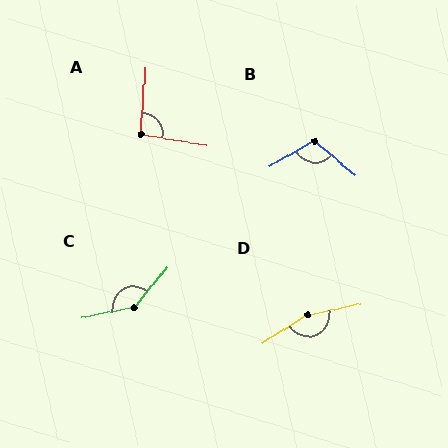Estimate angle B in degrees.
Approximately 111 degrees.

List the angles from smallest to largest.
A (95°), B (111°), C (141°), D (160°).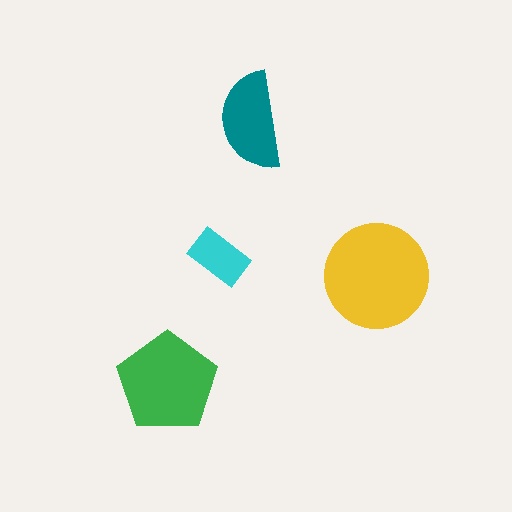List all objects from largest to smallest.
The yellow circle, the green pentagon, the teal semicircle, the cyan rectangle.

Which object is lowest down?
The green pentagon is bottommost.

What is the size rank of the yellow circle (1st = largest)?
1st.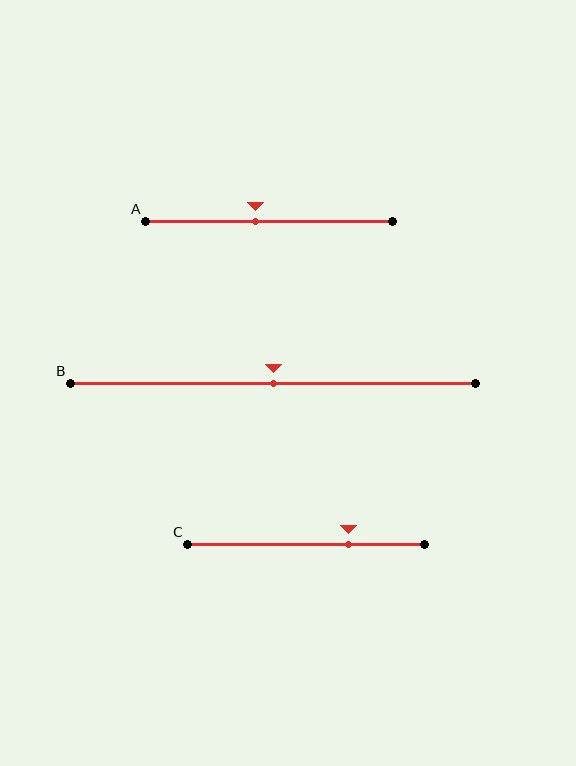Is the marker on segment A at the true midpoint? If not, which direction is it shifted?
No, the marker on segment A is shifted to the left by about 5% of the segment length.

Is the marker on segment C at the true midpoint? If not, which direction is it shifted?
No, the marker on segment C is shifted to the right by about 18% of the segment length.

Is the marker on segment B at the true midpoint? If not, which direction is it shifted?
Yes, the marker on segment B is at the true midpoint.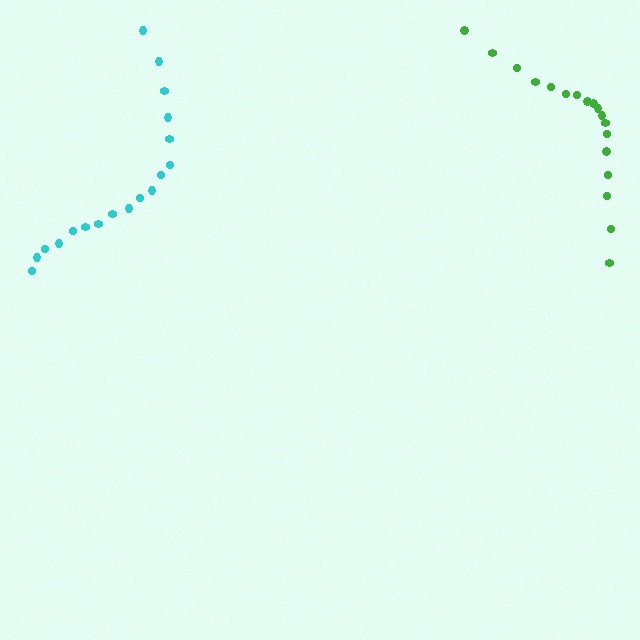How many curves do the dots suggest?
There are 2 distinct paths.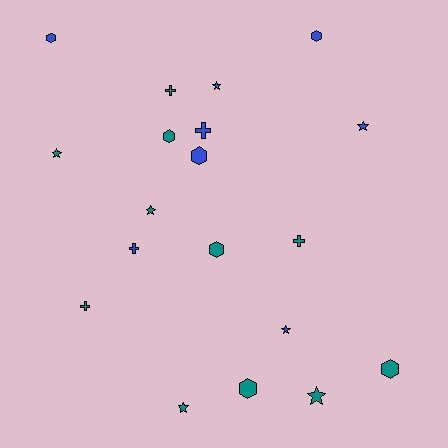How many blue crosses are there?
There are 2 blue crosses.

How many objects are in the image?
There are 19 objects.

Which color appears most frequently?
Teal, with 11 objects.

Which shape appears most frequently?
Hexagon, with 7 objects.